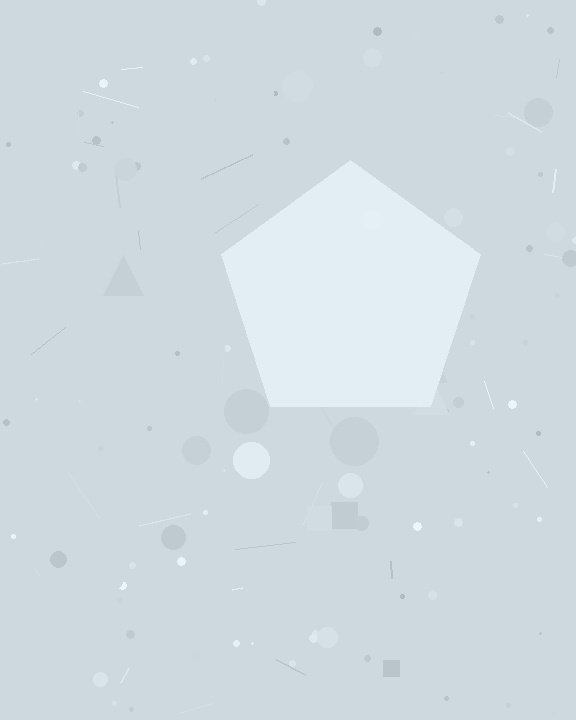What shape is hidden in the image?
A pentagon is hidden in the image.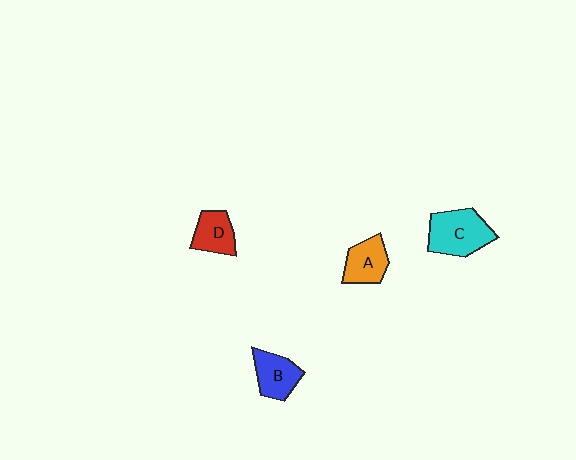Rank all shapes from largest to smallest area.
From largest to smallest: C (cyan), B (blue), A (orange), D (red).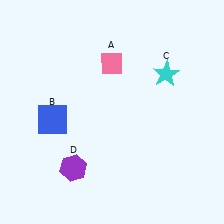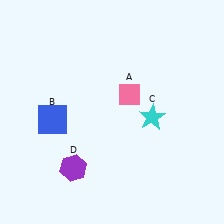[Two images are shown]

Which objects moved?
The objects that moved are: the pink diamond (A), the cyan star (C).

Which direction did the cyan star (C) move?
The cyan star (C) moved down.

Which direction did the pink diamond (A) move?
The pink diamond (A) moved down.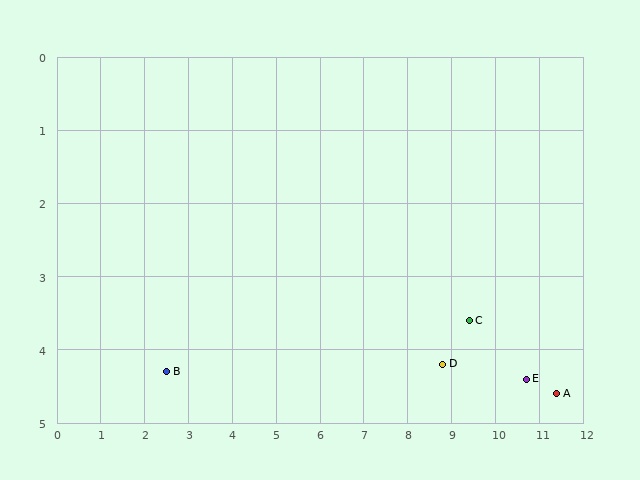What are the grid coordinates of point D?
Point D is at approximately (8.8, 4.2).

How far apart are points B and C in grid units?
Points B and C are about 6.9 grid units apart.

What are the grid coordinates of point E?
Point E is at approximately (10.7, 4.4).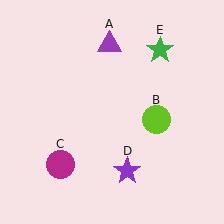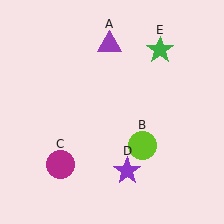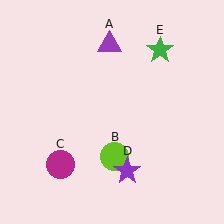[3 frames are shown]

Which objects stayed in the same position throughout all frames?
Purple triangle (object A) and magenta circle (object C) and purple star (object D) and green star (object E) remained stationary.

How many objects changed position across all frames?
1 object changed position: lime circle (object B).